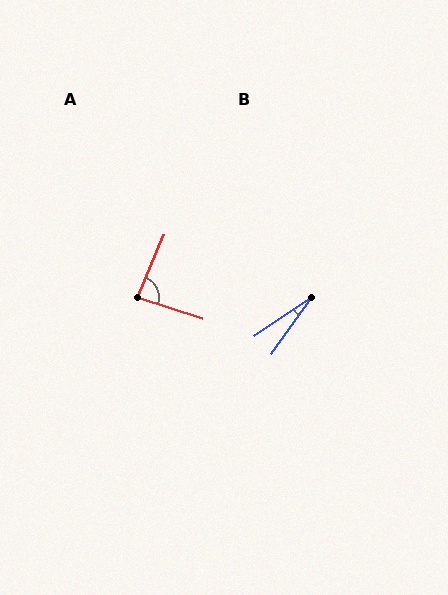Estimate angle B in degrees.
Approximately 20 degrees.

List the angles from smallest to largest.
B (20°), A (85°).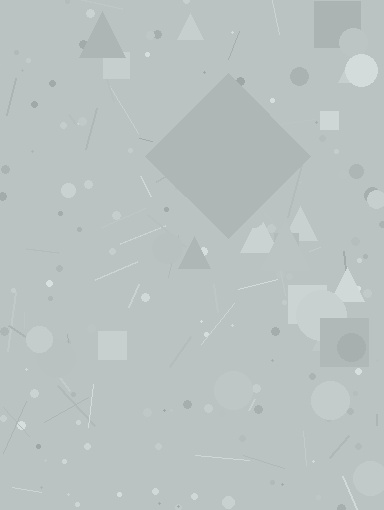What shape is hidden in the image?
A diamond is hidden in the image.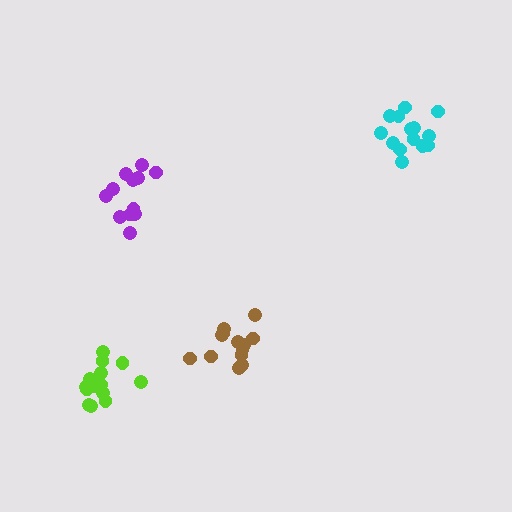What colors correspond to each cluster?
The clusters are colored: purple, cyan, lime, brown.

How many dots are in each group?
Group 1: 12 dots, Group 2: 14 dots, Group 3: 15 dots, Group 4: 14 dots (55 total).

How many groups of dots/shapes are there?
There are 4 groups.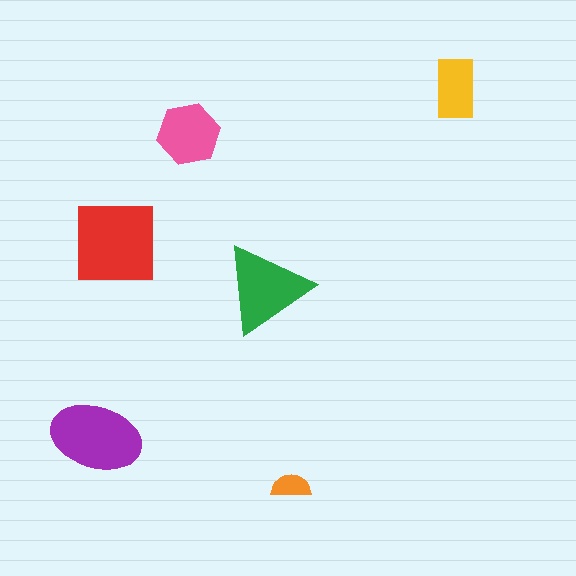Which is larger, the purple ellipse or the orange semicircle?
The purple ellipse.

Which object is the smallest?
The orange semicircle.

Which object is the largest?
The red square.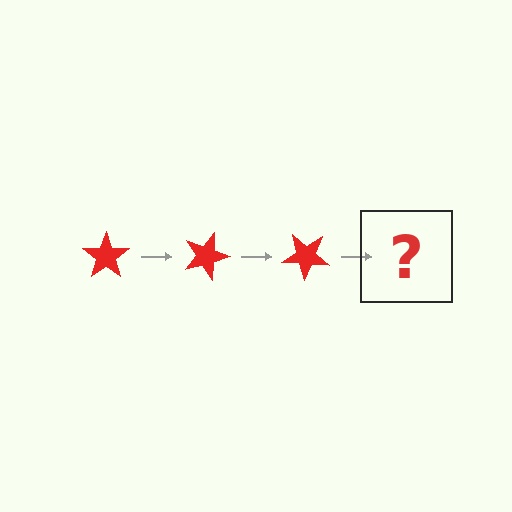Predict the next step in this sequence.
The next step is a red star rotated 60 degrees.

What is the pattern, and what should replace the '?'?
The pattern is that the star rotates 20 degrees each step. The '?' should be a red star rotated 60 degrees.